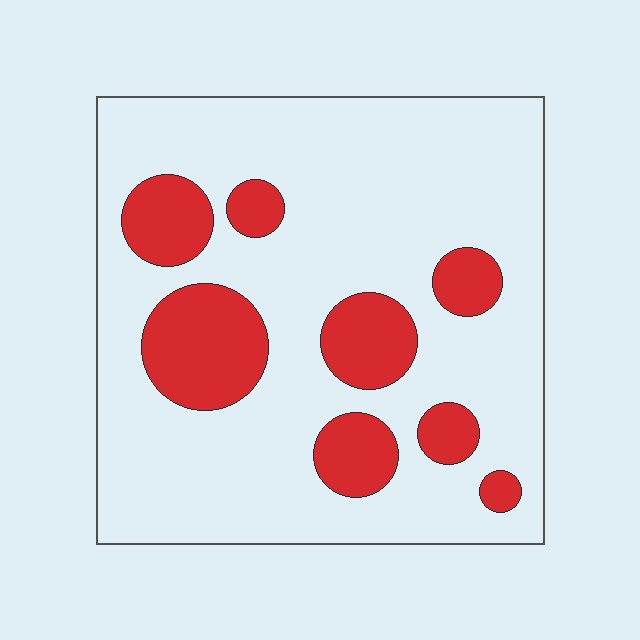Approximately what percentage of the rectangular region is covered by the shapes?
Approximately 20%.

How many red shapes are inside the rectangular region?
8.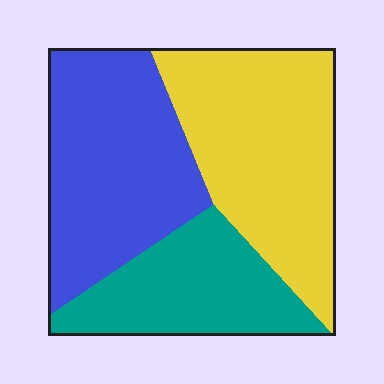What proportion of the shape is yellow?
Yellow takes up about two fifths (2/5) of the shape.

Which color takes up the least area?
Teal, at roughly 25%.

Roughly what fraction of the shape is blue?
Blue takes up between a third and a half of the shape.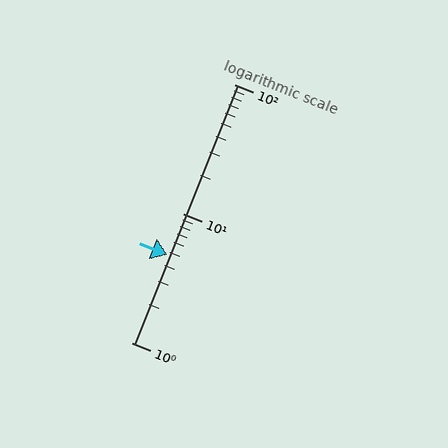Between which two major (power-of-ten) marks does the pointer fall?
The pointer is between 1 and 10.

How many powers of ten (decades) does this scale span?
The scale spans 2 decades, from 1 to 100.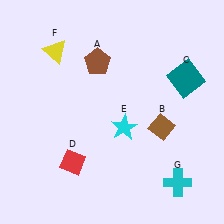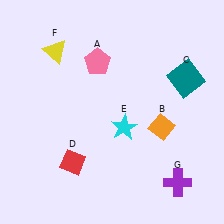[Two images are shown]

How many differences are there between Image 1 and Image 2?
There are 3 differences between the two images.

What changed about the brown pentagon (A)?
In Image 1, A is brown. In Image 2, it changed to pink.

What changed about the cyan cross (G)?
In Image 1, G is cyan. In Image 2, it changed to purple.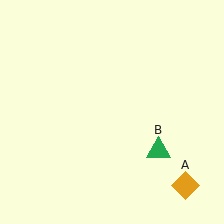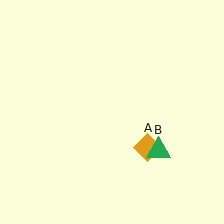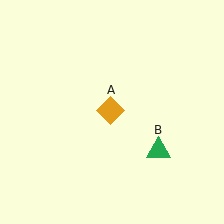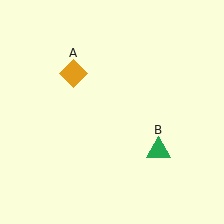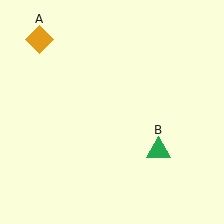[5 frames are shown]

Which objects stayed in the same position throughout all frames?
Green triangle (object B) remained stationary.